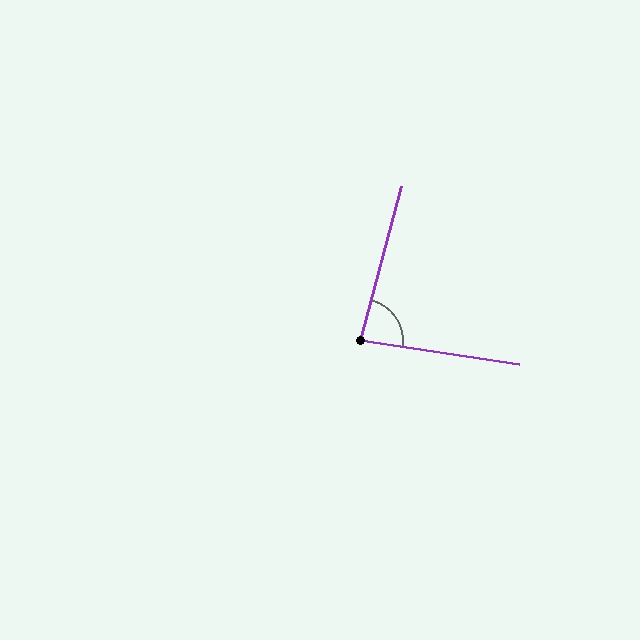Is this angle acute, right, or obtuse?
It is acute.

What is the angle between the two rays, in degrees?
Approximately 84 degrees.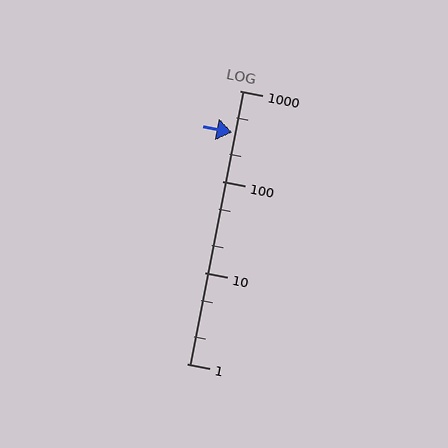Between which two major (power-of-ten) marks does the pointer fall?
The pointer is between 100 and 1000.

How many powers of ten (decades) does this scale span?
The scale spans 3 decades, from 1 to 1000.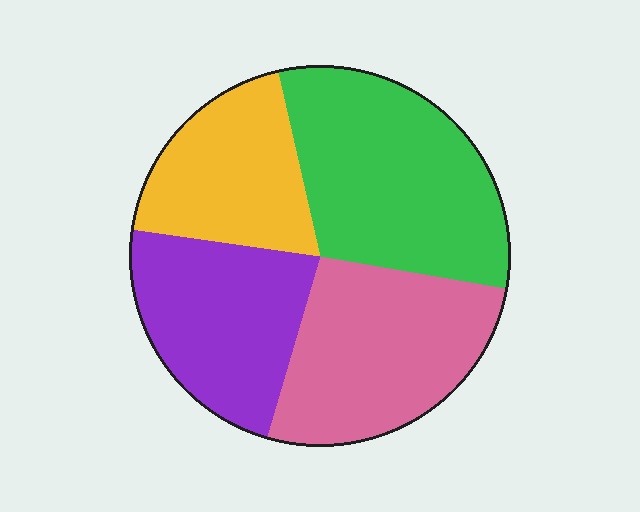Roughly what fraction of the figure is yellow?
Yellow covers around 20% of the figure.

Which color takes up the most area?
Green, at roughly 30%.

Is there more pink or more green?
Green.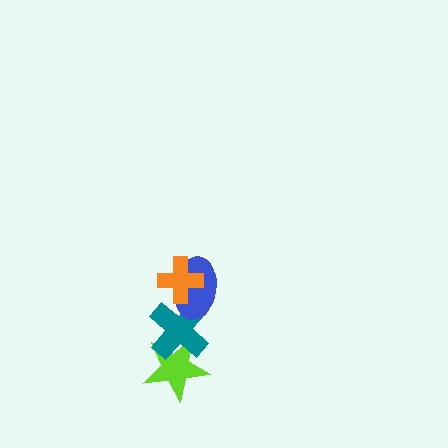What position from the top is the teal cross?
The teal cross is 3rd from the top.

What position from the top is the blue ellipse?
The blue ellipse is 2nd from the top.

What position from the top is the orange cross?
The orange cross is 1st from the top.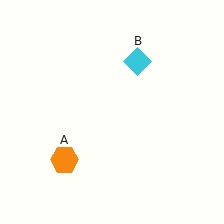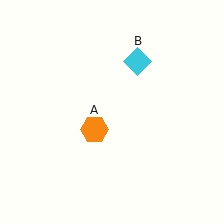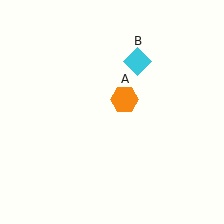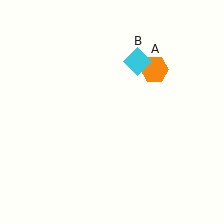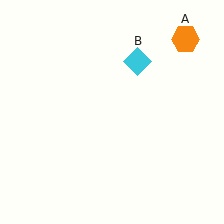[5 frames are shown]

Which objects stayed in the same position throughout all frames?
Cyan diamond (object B) remained stationary.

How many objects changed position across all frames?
1 object changed position: orange hexagon (object A).